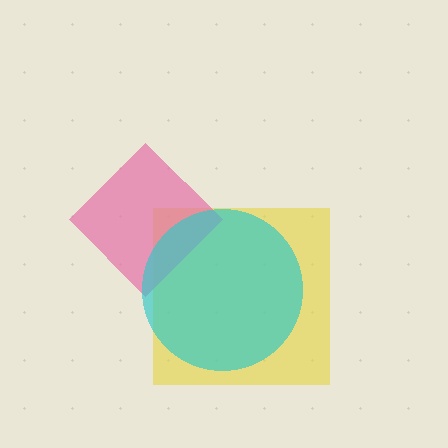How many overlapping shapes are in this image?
There are 3 overlapping shapes in the image.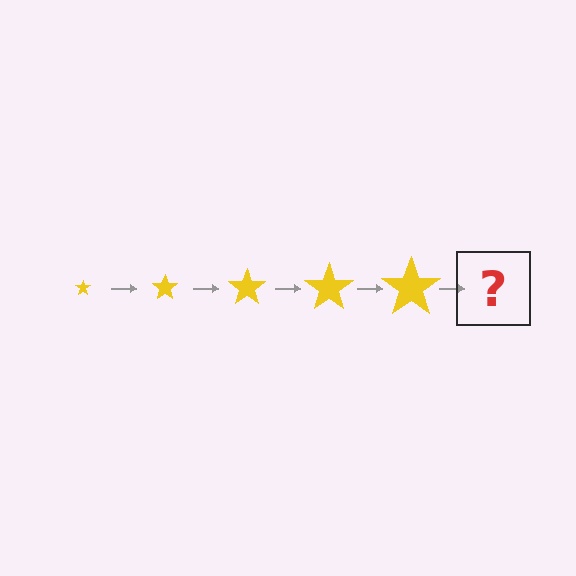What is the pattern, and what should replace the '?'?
The pattern is that the star gets progressively larger each step. The '?' should be a yellow star, larger than the previous one.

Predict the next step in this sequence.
The next step is a yellow star, larger than the previous one.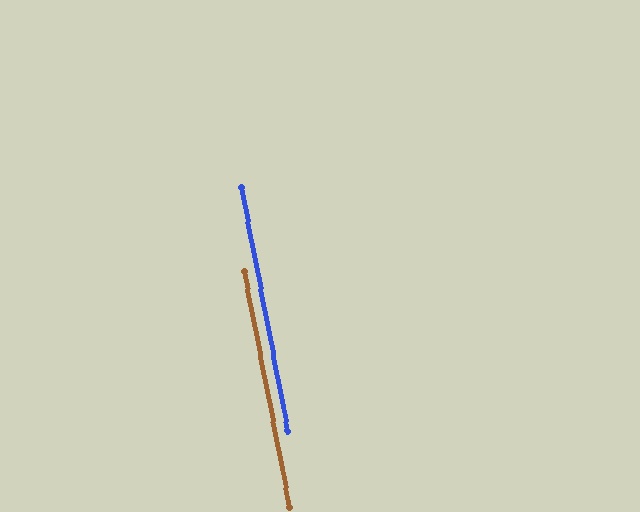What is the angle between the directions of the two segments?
Approximately 0 degrees.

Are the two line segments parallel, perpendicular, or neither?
Parallel — their directions differ by only 0.1°.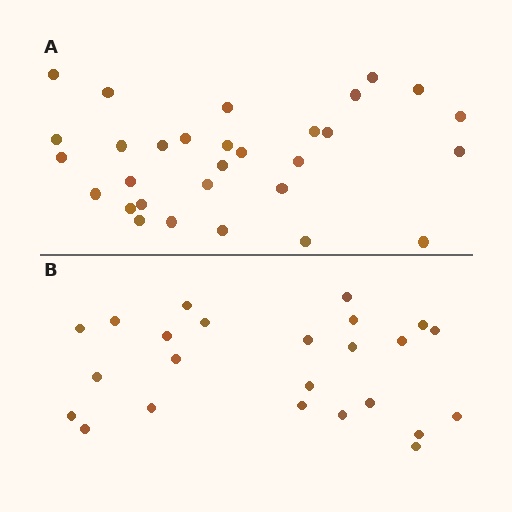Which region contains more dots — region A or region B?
Region A (the top region) has more dots.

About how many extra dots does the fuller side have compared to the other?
Region A has about 6 more dots than region B.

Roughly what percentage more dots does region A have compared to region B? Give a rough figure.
About 25% more.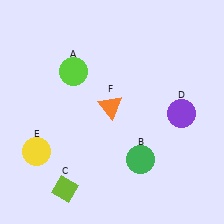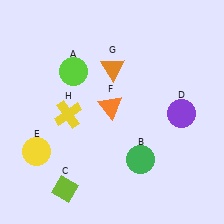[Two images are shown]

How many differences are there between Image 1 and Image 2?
There are 2 differences between the two images.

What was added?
An orange triangle (G), a yellow cross (H) were added in Image 2.